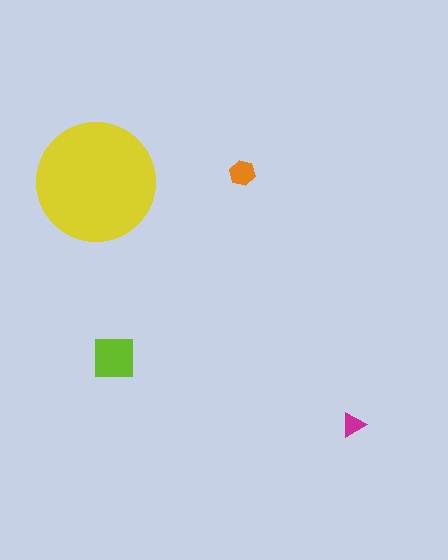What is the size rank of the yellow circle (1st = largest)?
1st.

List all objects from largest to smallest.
The yellow circle, the lime square, the orange hexagon, the magenta triangle.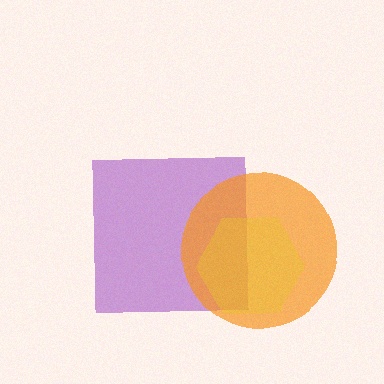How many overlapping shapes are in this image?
There are 3 overlapping shapes in the image.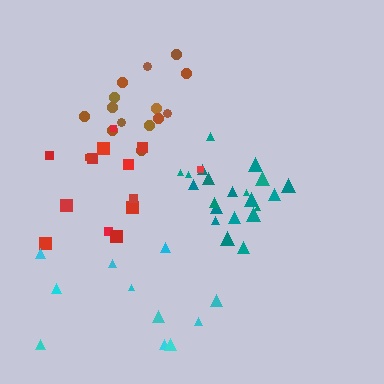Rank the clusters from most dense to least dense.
teal, red, brown, cyan.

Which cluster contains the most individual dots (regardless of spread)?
Teal (21).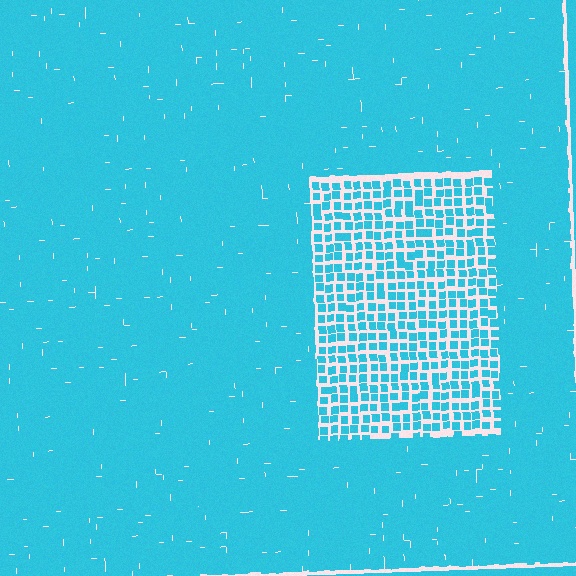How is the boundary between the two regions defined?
The boundary is defined by a change in element density (approximately 2.2x ratio). All elements are the same color, size, and shape.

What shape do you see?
I see a rectangle.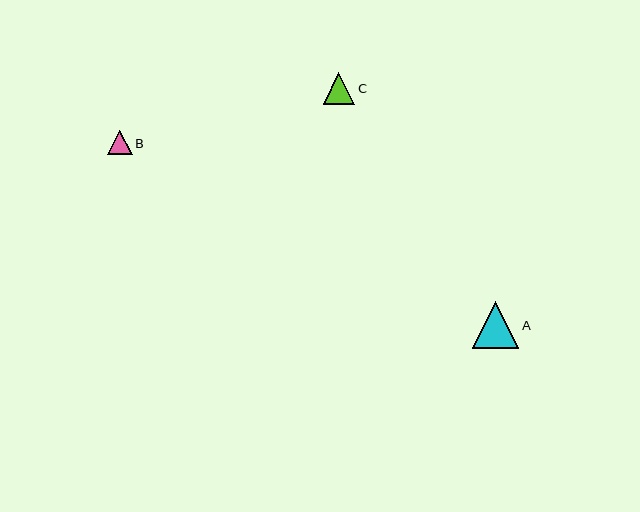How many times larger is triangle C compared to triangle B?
Triangle C is approximately 1.3 times the size of triangle B.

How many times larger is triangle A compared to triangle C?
Triangle A is approximately 1.5 times the size of triangle C.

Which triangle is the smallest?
Triangle B is the smallest with a size of approximately 24 pixels.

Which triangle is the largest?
Triangle A is the largest with a size of approximately 47 pixels.